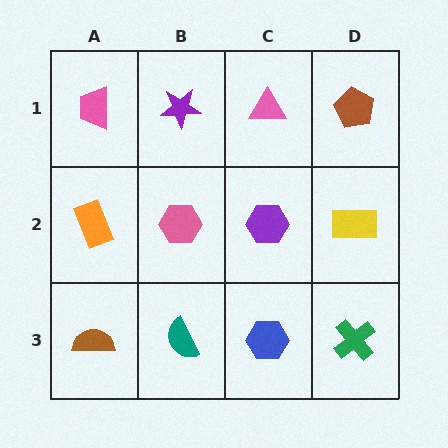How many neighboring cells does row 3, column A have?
2.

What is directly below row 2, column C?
A blue hexagon.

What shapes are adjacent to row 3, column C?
A purple hexagon (row 2, column C), a teal semicircle (row 3, column B), a green cross (row 3, column D).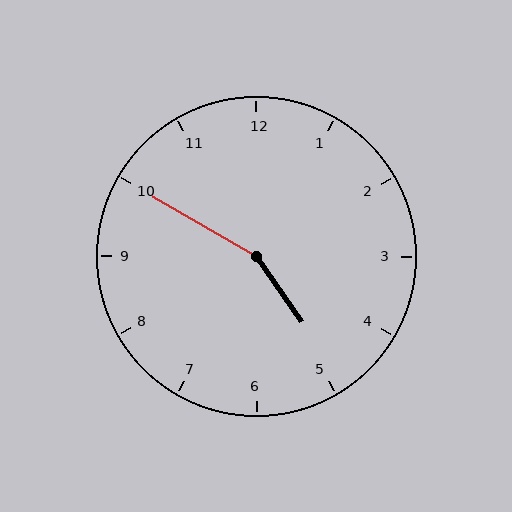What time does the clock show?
4:50.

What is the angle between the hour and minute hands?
Approximately 155 degrees.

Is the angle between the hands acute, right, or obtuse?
It is obtuse.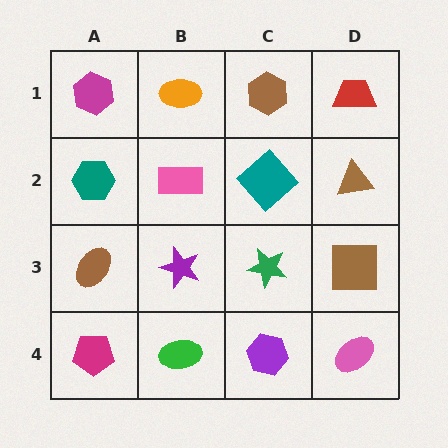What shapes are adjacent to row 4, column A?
A brown ellipse (row 3, column A), a green ellipse (row 4, column B).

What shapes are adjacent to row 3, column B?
A pink rectangle (row 2, column B), a green ellipse (row 4, column B), a brown ellipse (row 3, column A), a green star (row 3, column C).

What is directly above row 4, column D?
A brown square.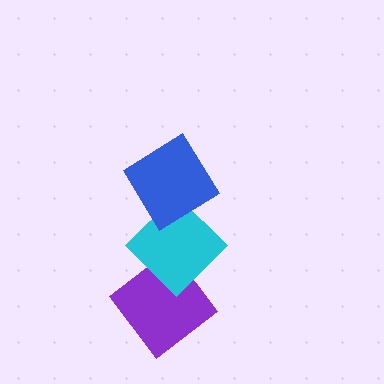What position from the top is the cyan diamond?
The cyan diamond is 2nd from the top.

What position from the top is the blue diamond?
The blue diamond is 1st from the top.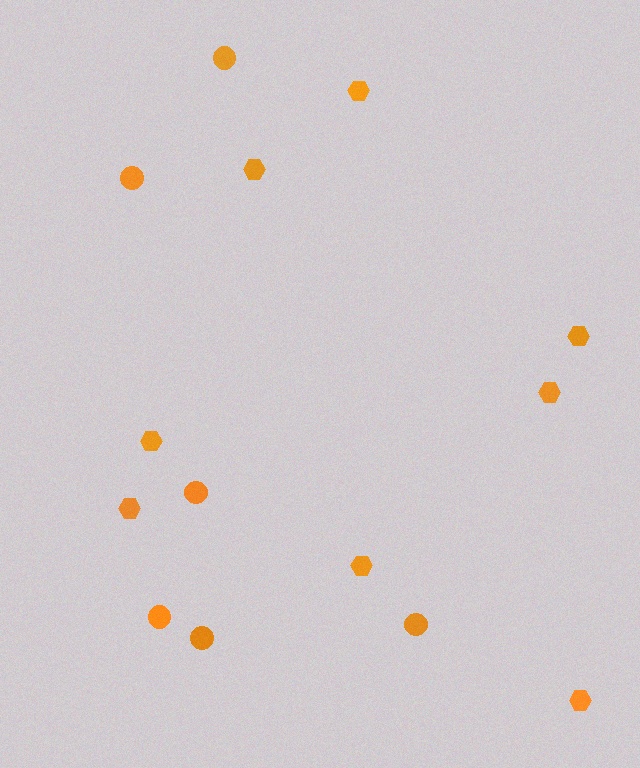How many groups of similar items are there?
There are 2 groups: one group of circles (6) and one group of hexagons (8).